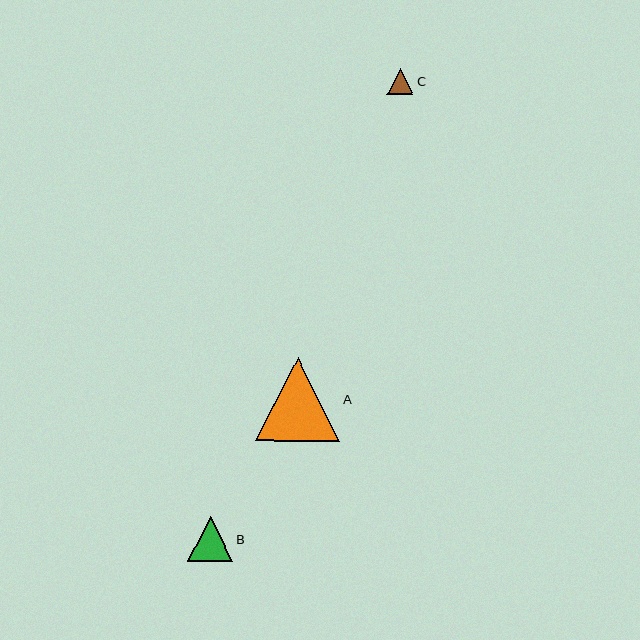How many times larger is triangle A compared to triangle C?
Triangle A is approximately 3.3 times the size of triangle C.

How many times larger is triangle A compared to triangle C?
Triangle A is approximately 3.3 times the size of triangle C.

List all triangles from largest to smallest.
From largest to smallest: A, B, C.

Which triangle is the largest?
Triangle A is the largest with a size of approximately 84 pixels.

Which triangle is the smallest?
Triangle C is the smallest with a size of approximately 26 pixels.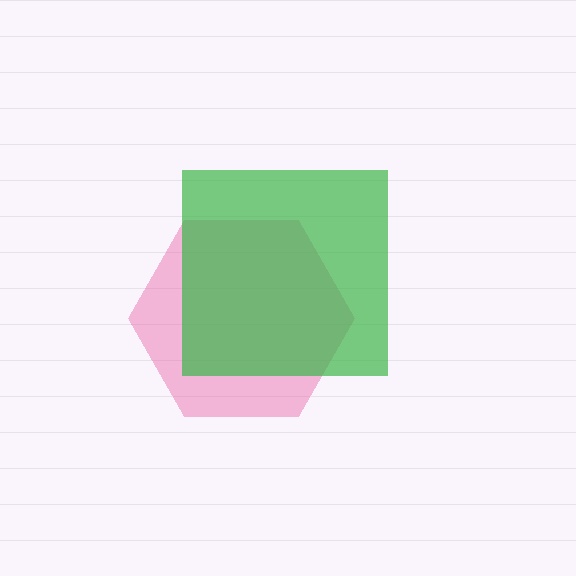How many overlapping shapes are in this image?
There are 2 overlapping shapes in the image.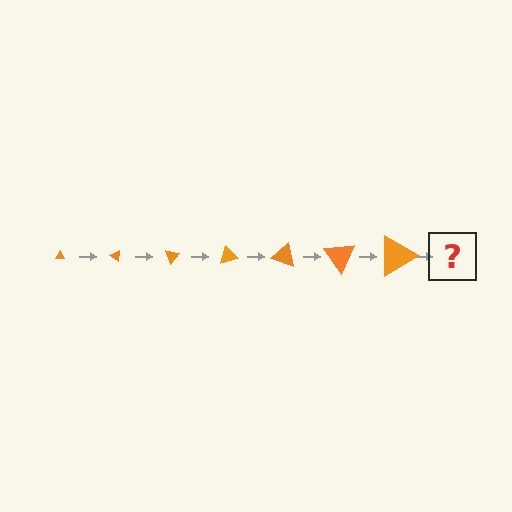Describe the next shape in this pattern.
It should be a triangle, larger than the previous one and rotated 245 degrees from the start.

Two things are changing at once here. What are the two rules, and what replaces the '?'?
The two rules are that the triangle grows larger each step and it rotates 35 degrees each step. The '?' should be a triangle, larger than the previous one and rotated 245 degrees from the start.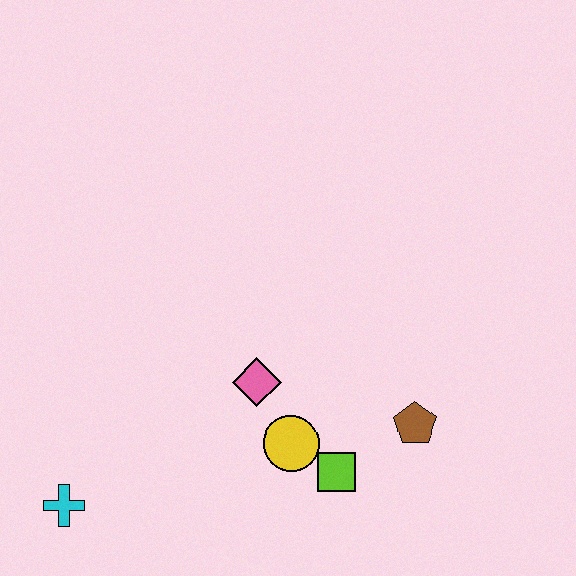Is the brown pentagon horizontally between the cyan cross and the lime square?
No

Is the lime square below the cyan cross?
No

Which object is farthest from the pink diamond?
The cyan cross is farthest from the pink diamond.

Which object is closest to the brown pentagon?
The lime square is closest to the brown pentagon.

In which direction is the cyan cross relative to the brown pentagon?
The cyan cross is to the left of the brown pentagon.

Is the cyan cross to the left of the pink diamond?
Yes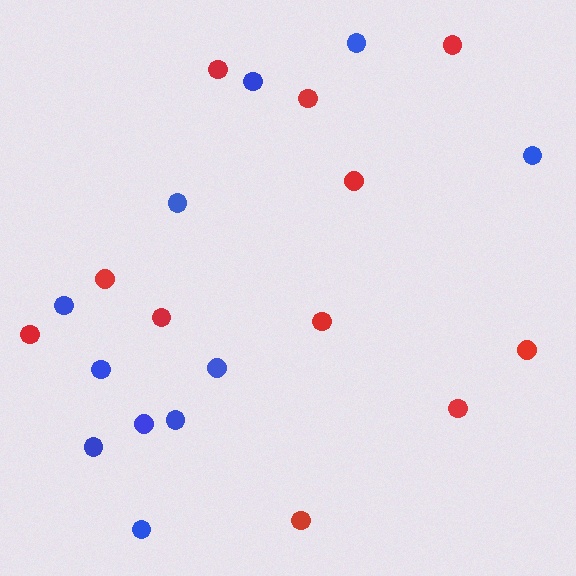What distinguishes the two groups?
There are 2 groups: one group of red circles (11) and one group of blue circles (11).